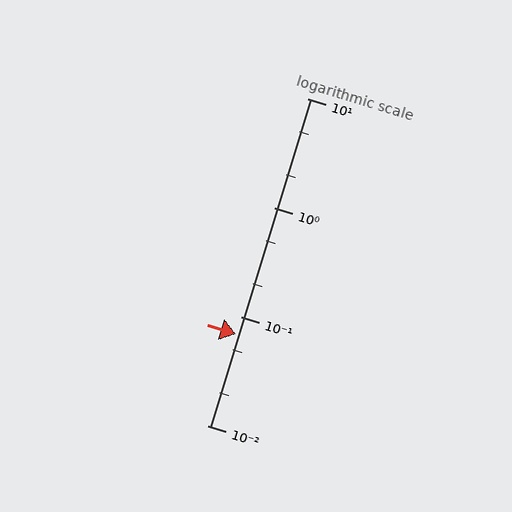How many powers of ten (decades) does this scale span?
The scale spans 3 decades, from 0.01 to 10.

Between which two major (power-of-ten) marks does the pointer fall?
The pointer is between 0.01 and 0.1.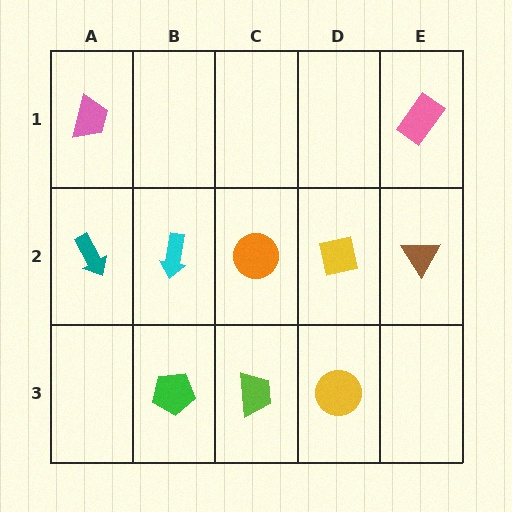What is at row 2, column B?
A cyan arrow.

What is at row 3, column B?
A green pentagon.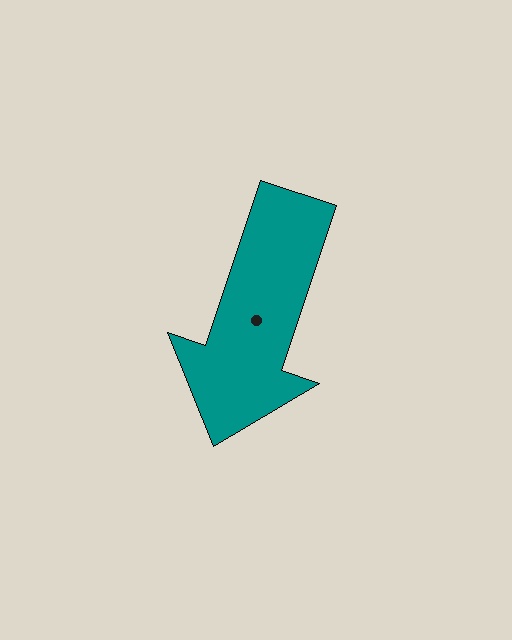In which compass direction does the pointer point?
South.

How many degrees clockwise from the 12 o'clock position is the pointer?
Approximately 199 degrees.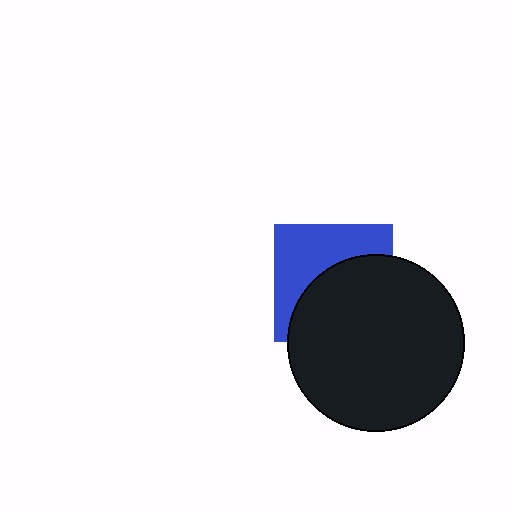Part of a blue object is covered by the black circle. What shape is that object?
It is a square.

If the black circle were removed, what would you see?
You would see the complete blue square.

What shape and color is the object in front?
The object in front is a black circle.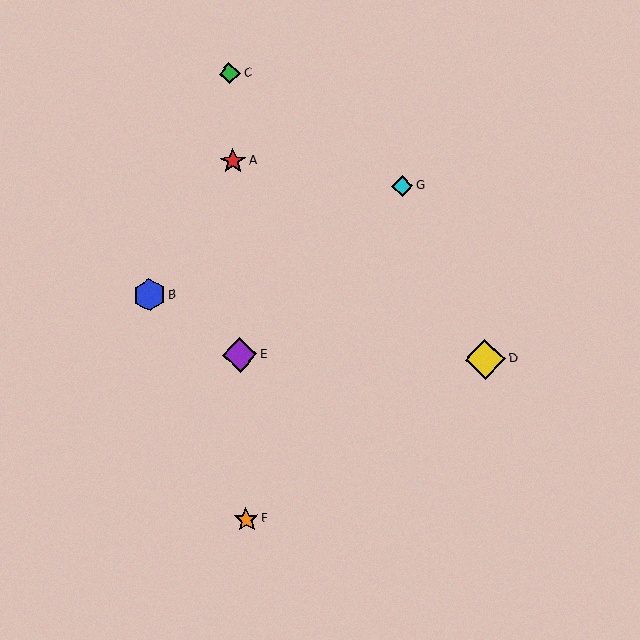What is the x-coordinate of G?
Object G is at x≈402.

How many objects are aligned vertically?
4 objects (A, C, E, F) are aligned vertically.